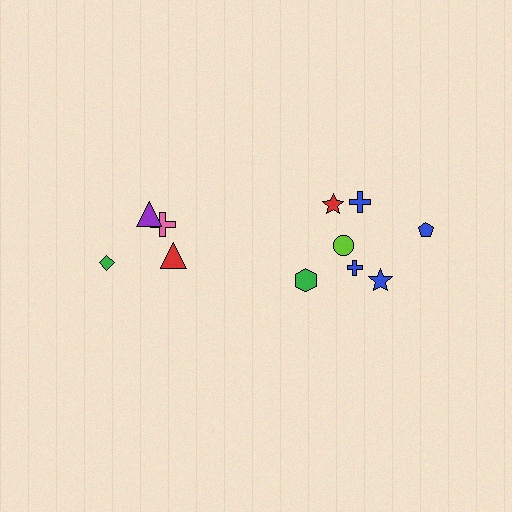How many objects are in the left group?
There are 4 objects.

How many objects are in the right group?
There are 7 objects.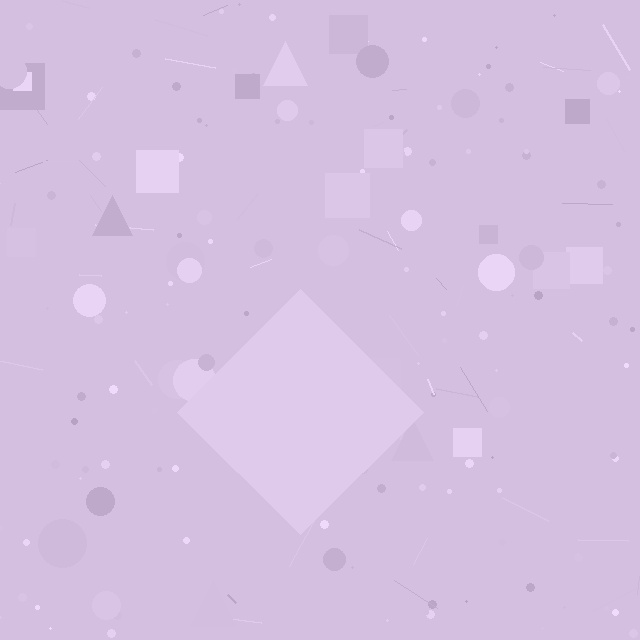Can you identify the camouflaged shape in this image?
The camouflaged shape is a diamond.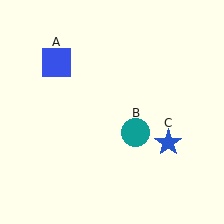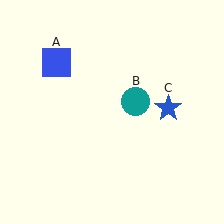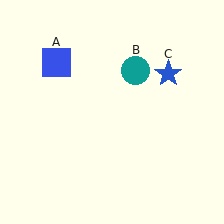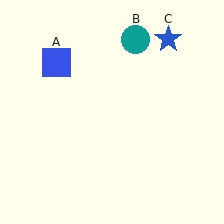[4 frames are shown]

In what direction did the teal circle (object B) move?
The teal circle (object B) moved up.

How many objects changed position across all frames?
2 objects changed position: teal circle (object B), blue star (object C).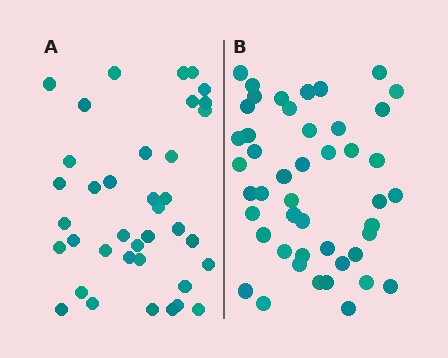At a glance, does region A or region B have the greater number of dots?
Region B (the right region) has more dots.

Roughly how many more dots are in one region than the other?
Region B has roughly 8 or so more dots than region A.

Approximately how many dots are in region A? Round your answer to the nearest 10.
About 40 dots. (The exact count is 38, which rounds to 40.)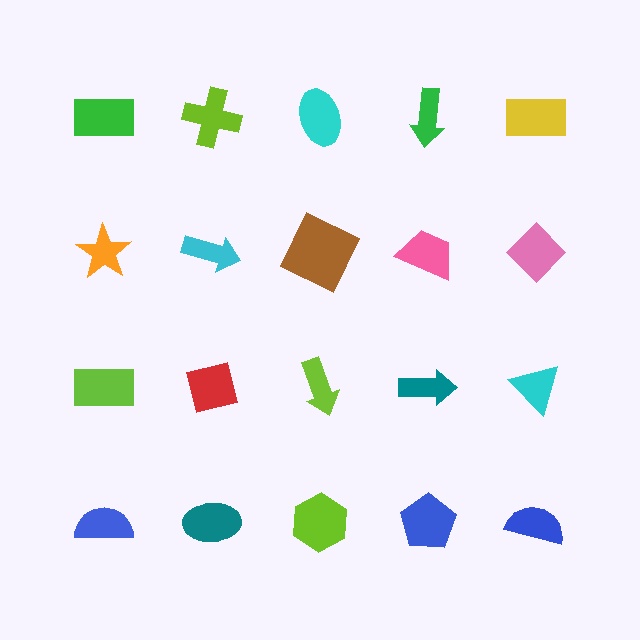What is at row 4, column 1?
A blue semicircle.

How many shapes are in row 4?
5 shapes.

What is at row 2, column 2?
A cyan arrow.